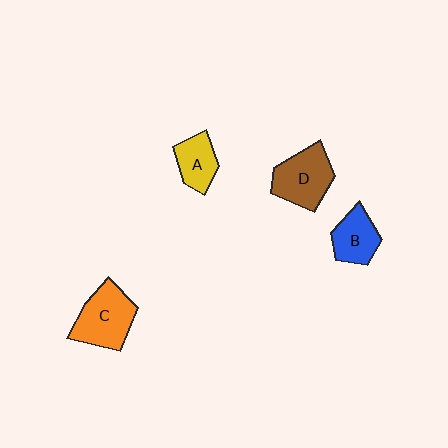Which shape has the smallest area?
Shape A (yellow).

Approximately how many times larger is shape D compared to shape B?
Approximately 1.4 times.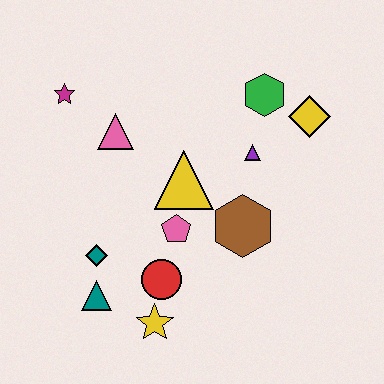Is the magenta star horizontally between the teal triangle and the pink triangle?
No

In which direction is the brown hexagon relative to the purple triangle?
The brown hexagon is below the purple triangle.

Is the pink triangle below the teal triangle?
No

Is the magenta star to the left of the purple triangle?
Yes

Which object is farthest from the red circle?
The yellow diamond is farthest from the red circle.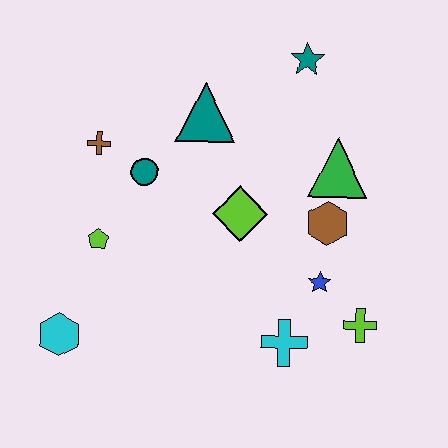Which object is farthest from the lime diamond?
The cyan hexagon is farthest from the lime diamond.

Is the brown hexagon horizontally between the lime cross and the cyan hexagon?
Yes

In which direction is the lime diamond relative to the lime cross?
The lime diamond is to the left of the lime cross.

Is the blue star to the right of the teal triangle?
Yes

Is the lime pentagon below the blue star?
No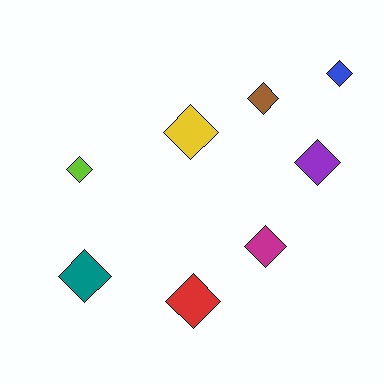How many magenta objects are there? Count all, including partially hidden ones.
There is 1 magenta object.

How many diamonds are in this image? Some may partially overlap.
There are 8 diamonds.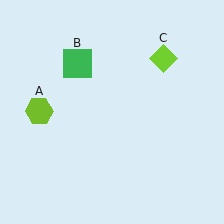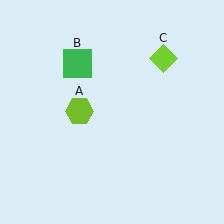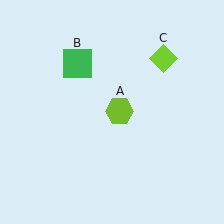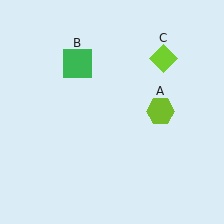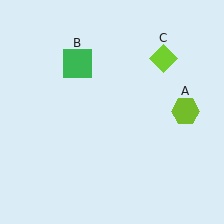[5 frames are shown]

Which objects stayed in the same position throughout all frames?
Green square (object B) and lime diamond (object C) remained stationary.